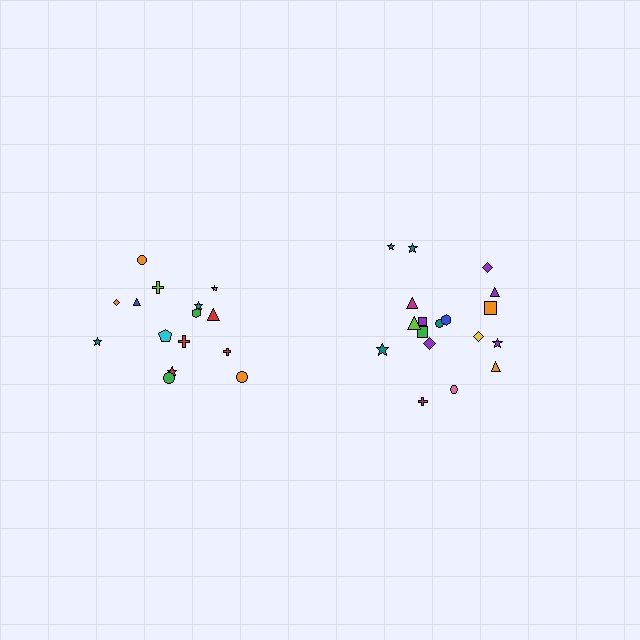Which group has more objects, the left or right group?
The right group.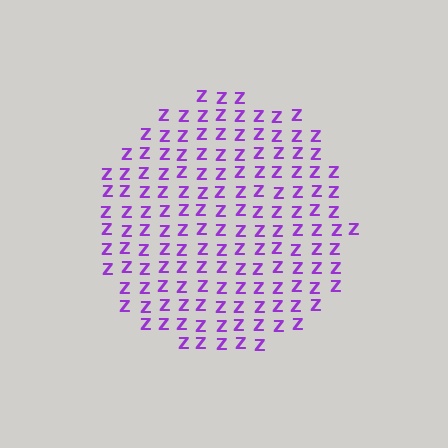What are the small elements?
The small elements are letter Z's.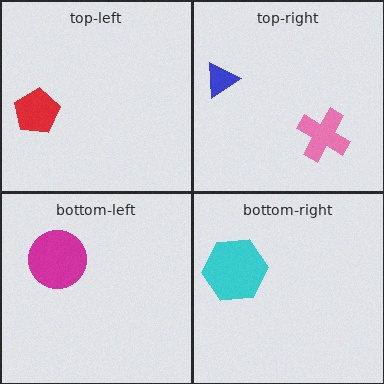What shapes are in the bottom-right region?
The cyan hexagon.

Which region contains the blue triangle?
The top-right region.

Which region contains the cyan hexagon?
The bottom-right region.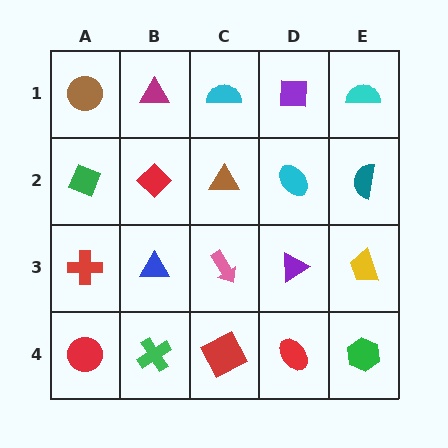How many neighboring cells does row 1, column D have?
3.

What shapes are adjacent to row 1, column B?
A red diamond (row 2, column B), a brown circle (row 1, column A), a cyan semicircle (row 1, column C).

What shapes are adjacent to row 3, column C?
A brown triangle (row 2, column C), a red square (row 4, column C), a blue triangle (row 3, column B), a purple triangle (row 3, column D).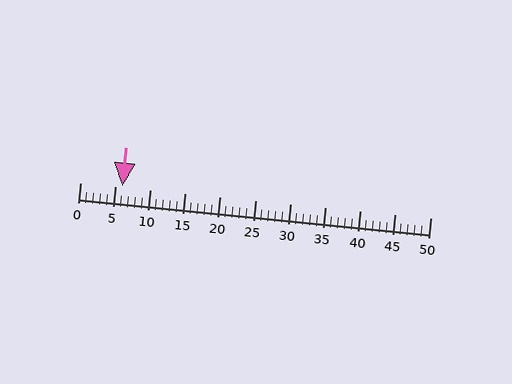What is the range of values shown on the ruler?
The ruler shows values from 0 to 50.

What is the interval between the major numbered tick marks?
The major tick marks are spaced 5 units apart.